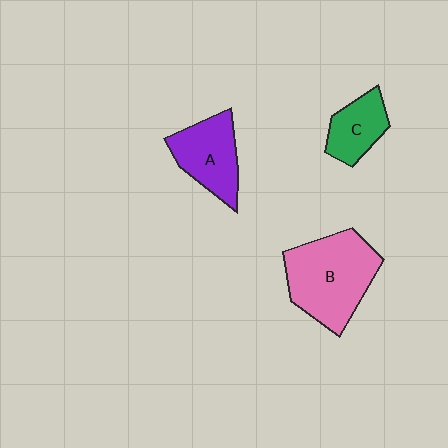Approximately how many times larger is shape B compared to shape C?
Approximately 2.1 times.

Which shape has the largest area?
Shape B (pink).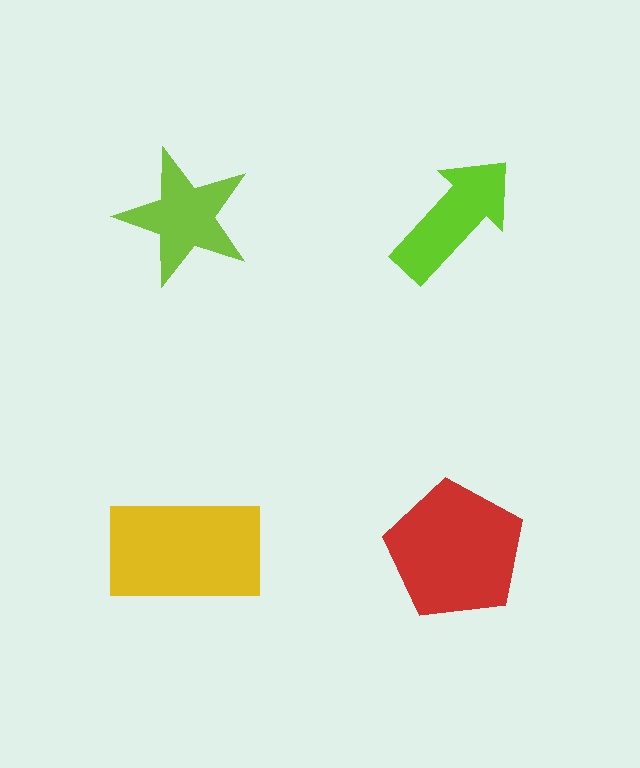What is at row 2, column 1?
A yellow rectangle.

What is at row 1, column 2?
A lime arrow.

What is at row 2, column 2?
A red pentagon.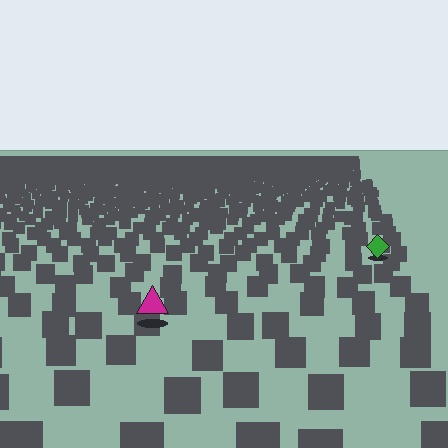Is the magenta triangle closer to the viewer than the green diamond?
Yes. The magenta triangle is closer — you can tell from the texture gradient: the ground texture is coarser near it.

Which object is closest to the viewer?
The magenta triangle is closest. The texture marks near it are larger and more spread out.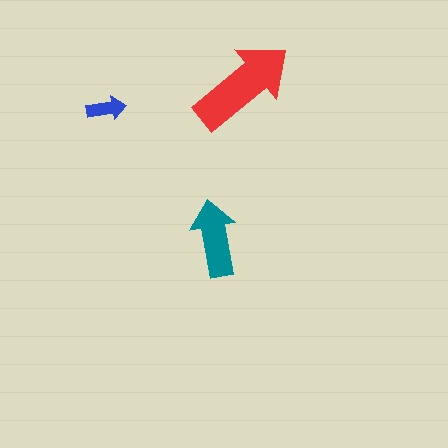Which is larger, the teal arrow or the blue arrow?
The teal one.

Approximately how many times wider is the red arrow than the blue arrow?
About 2.5 times wider.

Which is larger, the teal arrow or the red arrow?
The red one.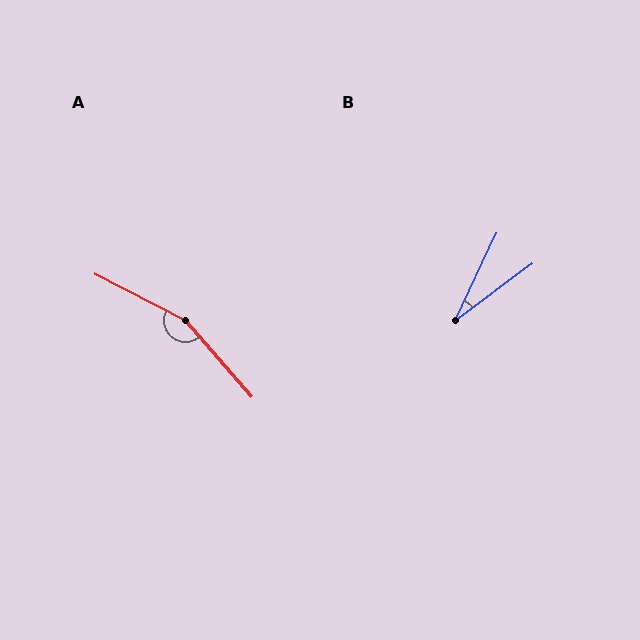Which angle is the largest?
A, at approximately 158 degrees.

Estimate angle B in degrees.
Approximately 29 degrees.